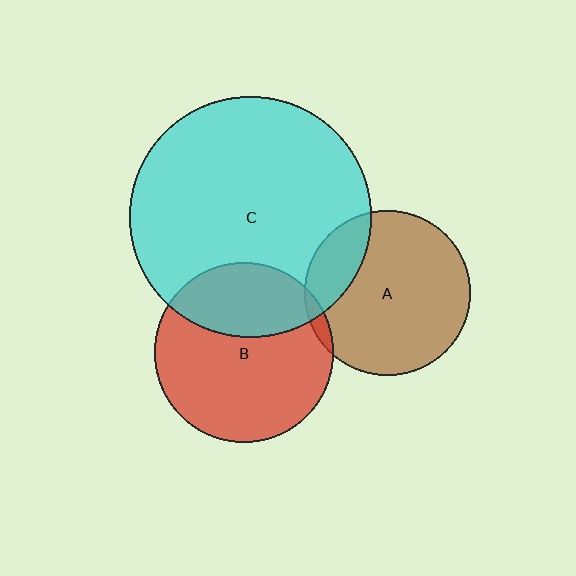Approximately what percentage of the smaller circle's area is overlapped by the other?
Approximately 5%.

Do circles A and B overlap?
Yes.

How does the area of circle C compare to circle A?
Approximately 2.1 times.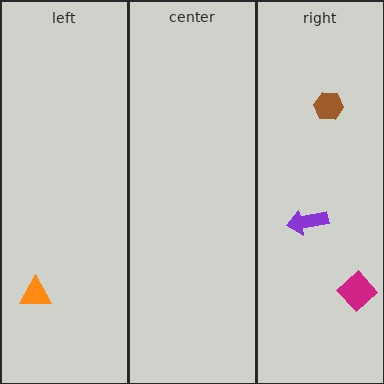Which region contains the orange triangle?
The left region.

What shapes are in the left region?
The orange triangle.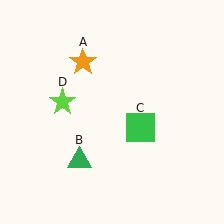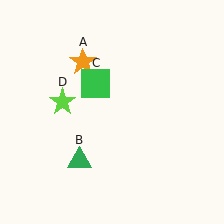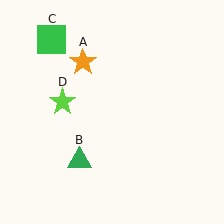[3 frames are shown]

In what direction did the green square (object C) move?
The green square (object C) moved up and to the left.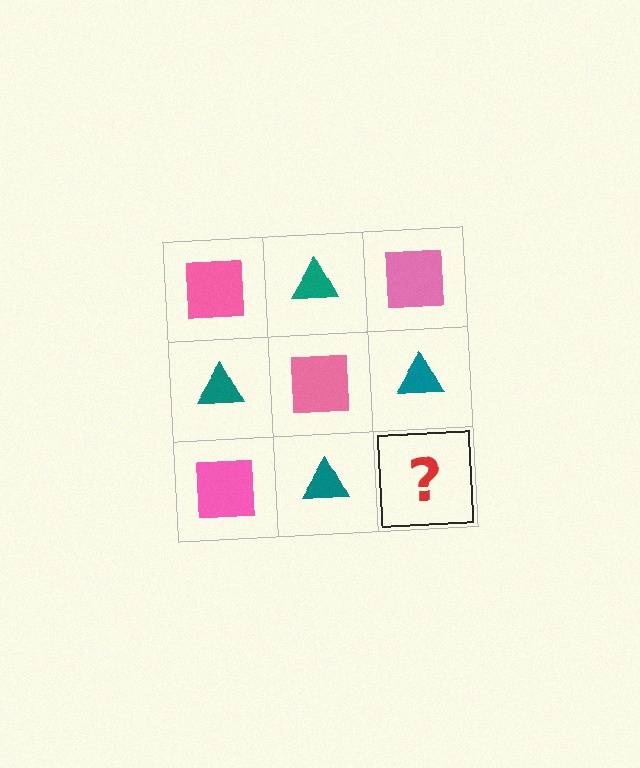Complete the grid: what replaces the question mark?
The question mark should be replaced with a pink square.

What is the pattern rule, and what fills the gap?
The rule is that it alternates pink square and teal triangle in a checkerboard pattern. The gap should be filled with a pink square.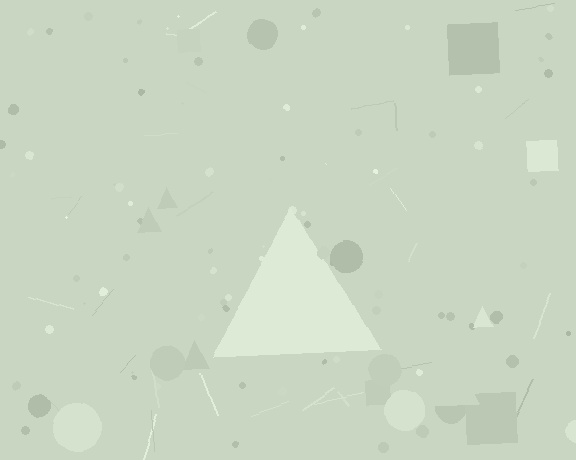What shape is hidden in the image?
A triangle is hidden in the image.